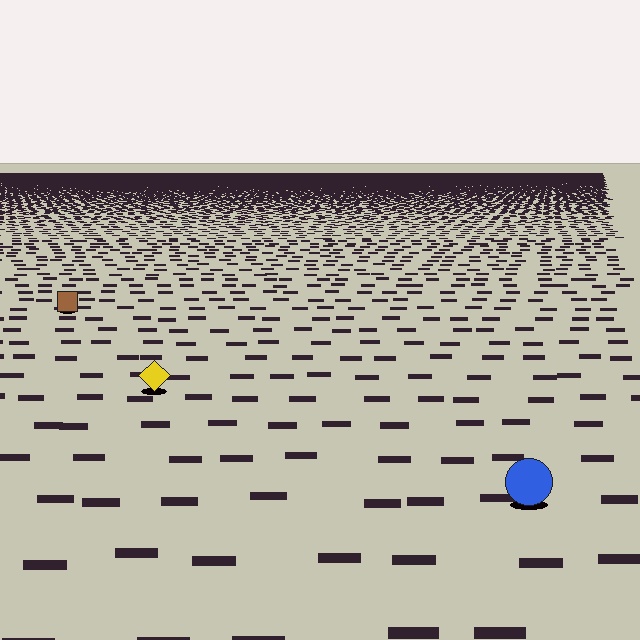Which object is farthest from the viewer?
The brown square is farthest from the viewer. It appears smaller and the ground texture around it is denser.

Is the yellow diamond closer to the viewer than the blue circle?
No. The blue circle is closer — you can tell from the texture gradient: the ground texture is coarser near it.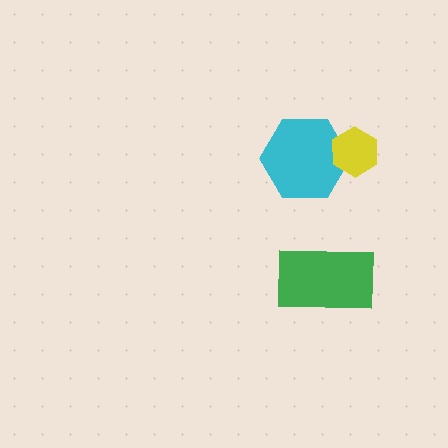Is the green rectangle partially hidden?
No, no other shape covers it.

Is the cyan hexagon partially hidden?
Yes, it is partially covered by another shape.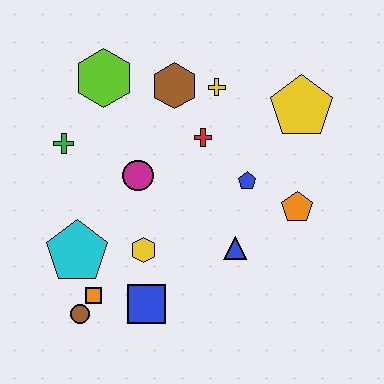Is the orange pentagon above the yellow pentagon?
No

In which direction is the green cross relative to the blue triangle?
The green cross is to the left of the blue triangle.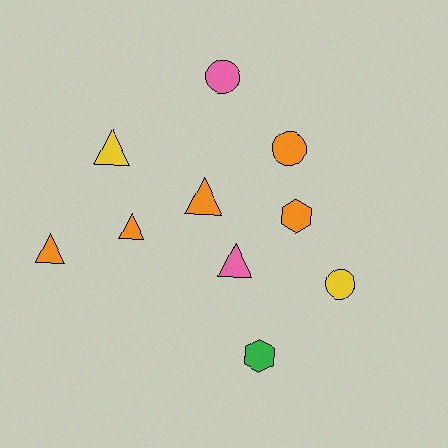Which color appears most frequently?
Orange, with 5 objects.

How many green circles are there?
There are no green circles.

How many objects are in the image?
There are 10 objects.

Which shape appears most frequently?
Triangle, with 5 objects.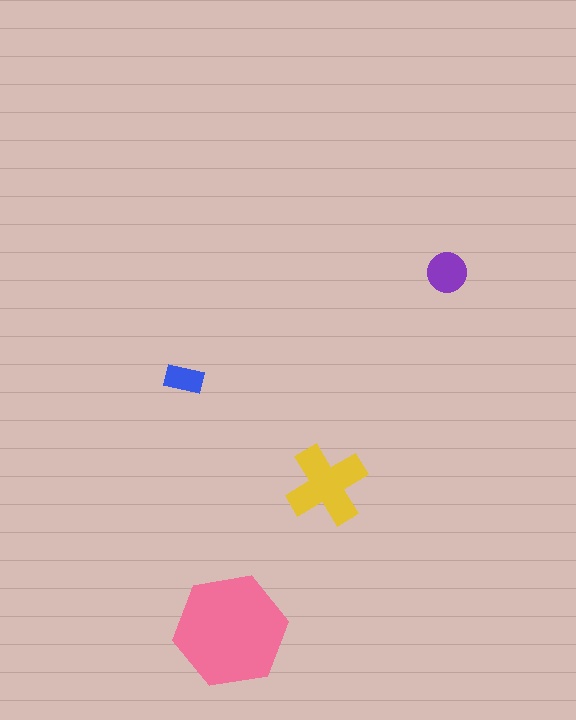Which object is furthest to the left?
The blue rectangle is leftmost.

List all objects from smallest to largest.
The blue rectangle, the purple circle, the yellow cross, the pink hexagon.